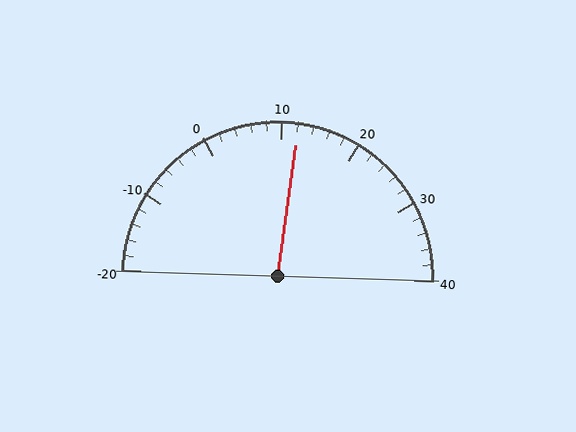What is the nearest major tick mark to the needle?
The nearest major tick mark is 10.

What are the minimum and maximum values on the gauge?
The gauge ranges from -20 to 40.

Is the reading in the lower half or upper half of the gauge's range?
The reading is in the upper half of the range (-20 to 40).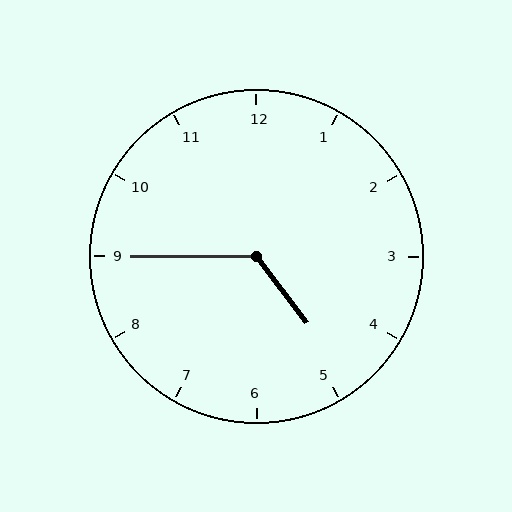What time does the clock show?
4:45.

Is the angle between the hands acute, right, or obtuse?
It is obtuse.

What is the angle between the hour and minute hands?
Approximately 128 degrees.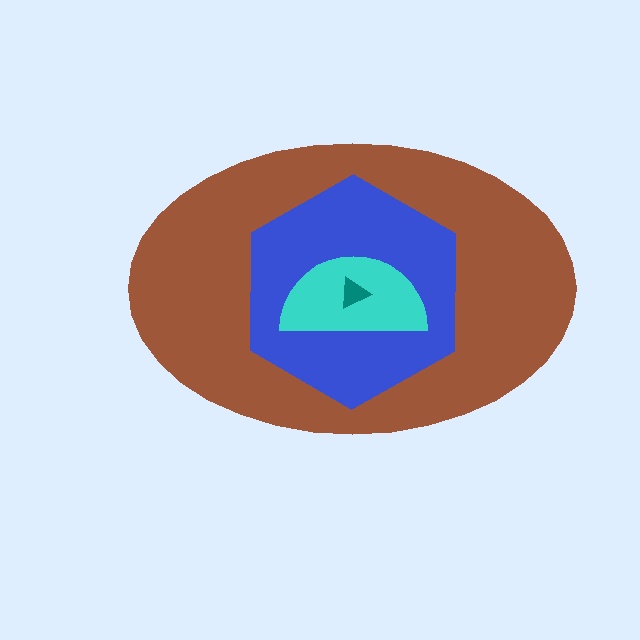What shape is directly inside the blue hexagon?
The cyan semicircle.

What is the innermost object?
The teal triangle.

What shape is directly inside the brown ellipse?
The blue hexagon.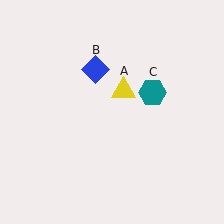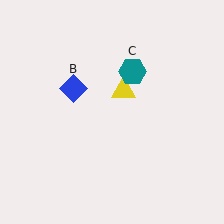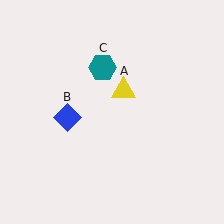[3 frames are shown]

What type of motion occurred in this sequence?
The blue diamond (object B), teal hexagon (object C) rotated counterclockwise around the center of the scene.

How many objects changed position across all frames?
2 objects changed position: blue diamond (object B), teal hexagon (object C).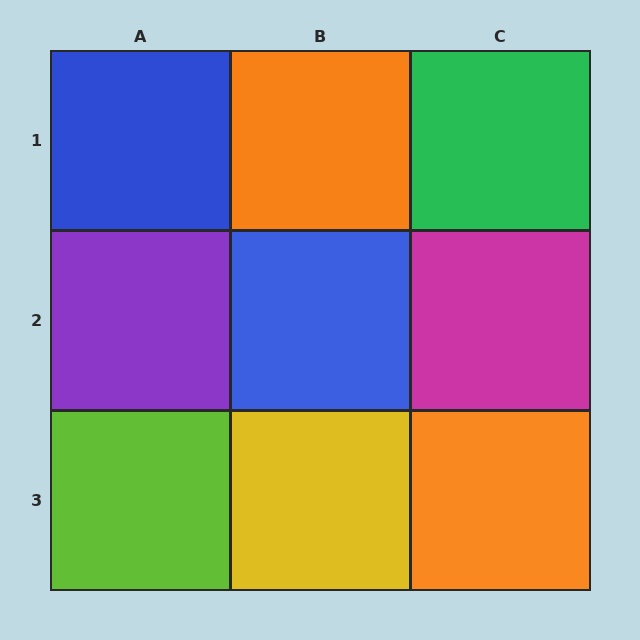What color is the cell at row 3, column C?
Orange.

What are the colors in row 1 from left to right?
Blue, orange, green.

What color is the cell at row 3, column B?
Yellow.